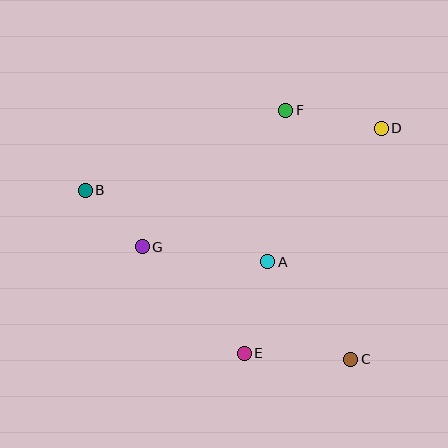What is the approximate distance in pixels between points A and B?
The distance between A and B is approximately 196 pixels.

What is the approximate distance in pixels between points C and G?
The distance between C and G is approximately 237 pixels.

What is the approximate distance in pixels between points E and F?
The distance between E and F is approximately 246 pixels.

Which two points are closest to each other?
Points B and G are closest to each other.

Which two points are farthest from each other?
Points B and C are farthest from each other.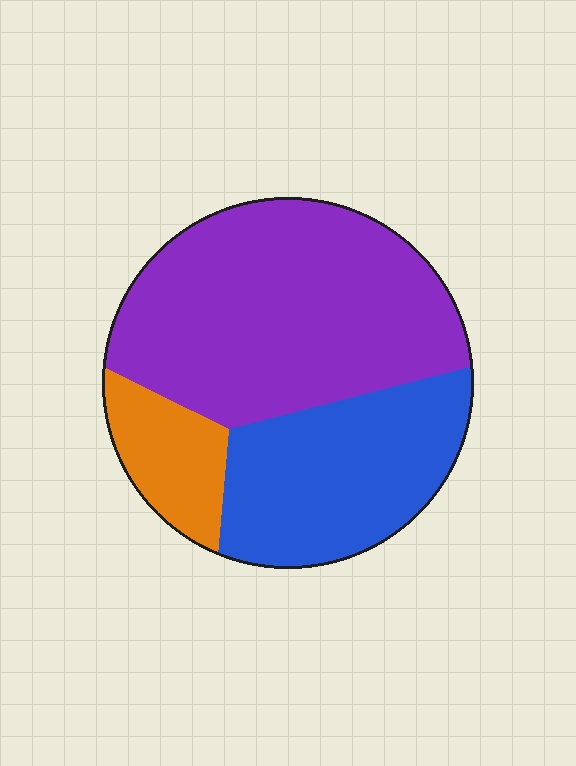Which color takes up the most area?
Purple, at roughly 55%.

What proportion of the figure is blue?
Blue takes up between a quarter and a half of the figure.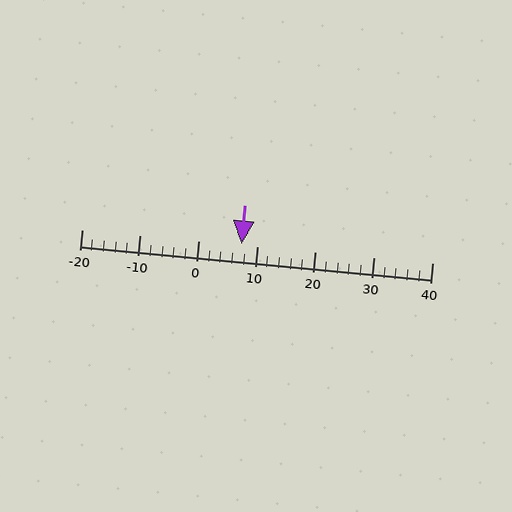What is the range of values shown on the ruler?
The ruler shows values from -20 to 40.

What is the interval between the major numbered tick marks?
The major tick marks are spaced 10 units apart.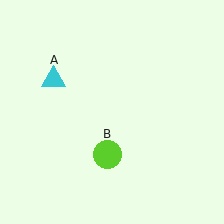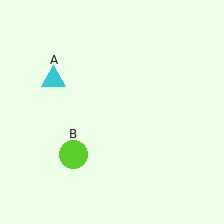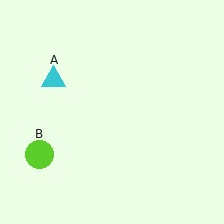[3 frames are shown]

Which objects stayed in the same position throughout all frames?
Cyan triangle (object A) remained stationary.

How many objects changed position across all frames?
1 object changed position: lime circle (object B).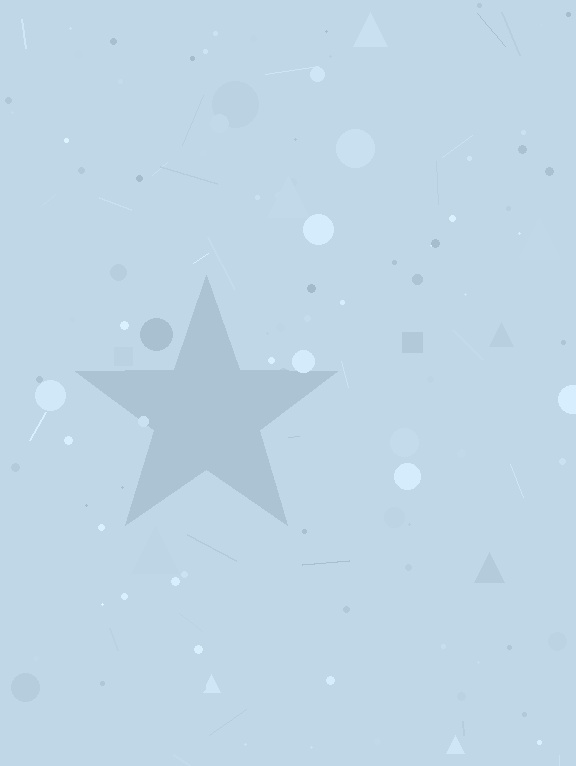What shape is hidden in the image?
A star is hidden in the image.